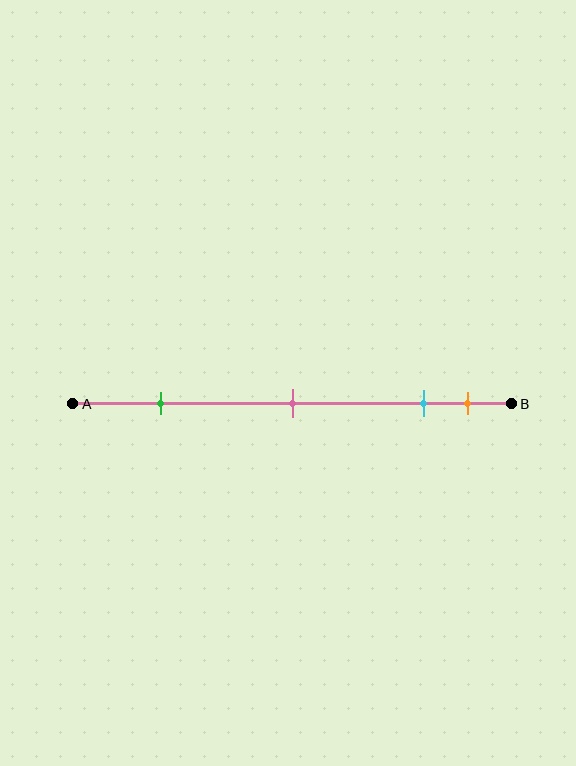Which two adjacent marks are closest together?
The cyan and orange marks are the closest adjacent pair.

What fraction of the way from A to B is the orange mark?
The orange mark is approximately 90% (0.9) of the way from A to B.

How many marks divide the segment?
There are 4 marks dividing the segment.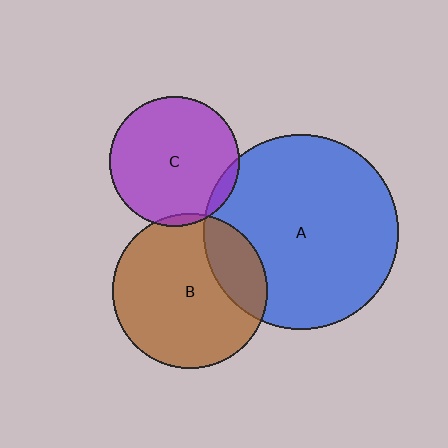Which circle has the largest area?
Circle A (blue).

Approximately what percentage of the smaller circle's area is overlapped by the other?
Approximately 20%.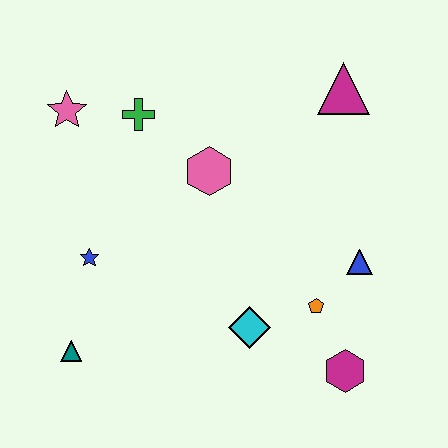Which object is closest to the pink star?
The green cross is closest to the pink star.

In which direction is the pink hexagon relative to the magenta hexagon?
The pink hexagon is above the magenta hexagon.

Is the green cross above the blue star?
Yes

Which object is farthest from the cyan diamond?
The pink star is farthest from the cyan diamond.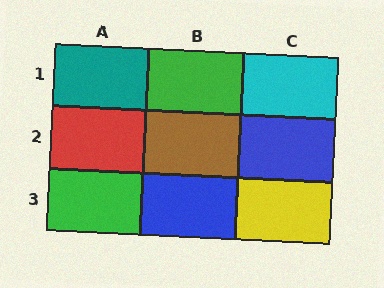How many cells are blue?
2 cells are blue.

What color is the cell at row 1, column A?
Teal.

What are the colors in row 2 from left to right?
Red, brown, blue.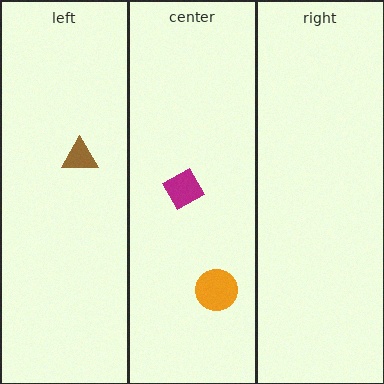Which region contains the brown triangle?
The left region.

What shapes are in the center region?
The orange circle, the magenta square.